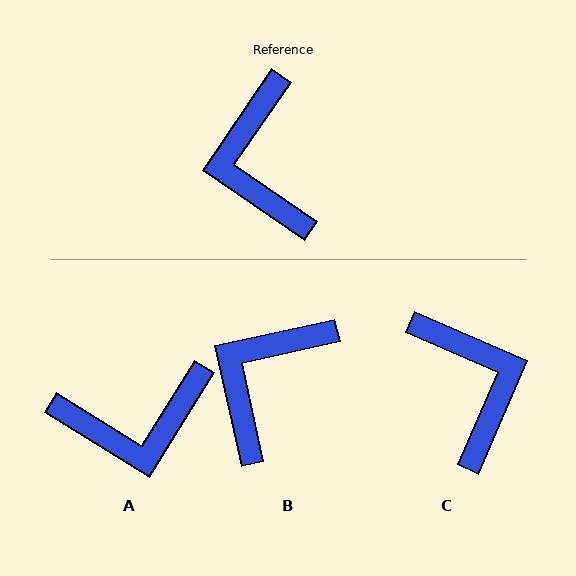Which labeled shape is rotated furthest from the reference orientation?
C, about 169 degrees away.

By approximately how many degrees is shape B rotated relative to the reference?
Approximately 43 degrees clockwise.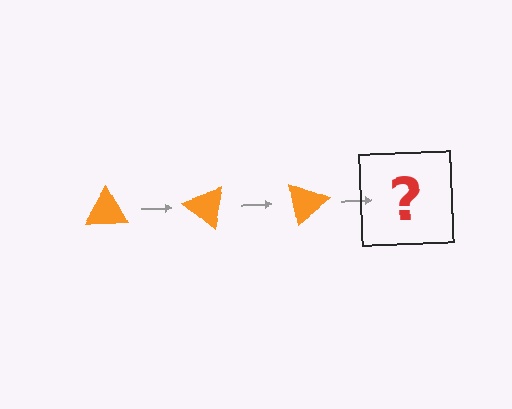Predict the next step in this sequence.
The next step is an orange triangle rotated 120 degrees.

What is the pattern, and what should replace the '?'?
The pattern is that the triangle rotates 40 degrees each step. The '?' should be an orange triangle rotated 120 degrees.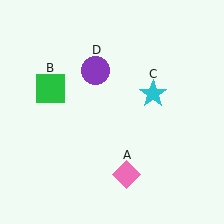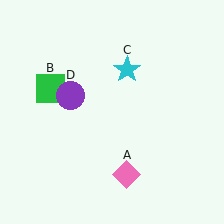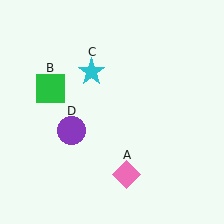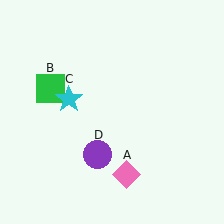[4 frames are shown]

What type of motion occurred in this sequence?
The cyan star (object C), purple circle (object D) rotated counterclockwise around the center of the scene.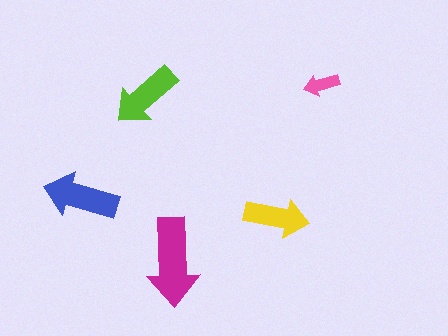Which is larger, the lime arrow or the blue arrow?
The blue one.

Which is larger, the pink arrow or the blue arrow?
The blue one.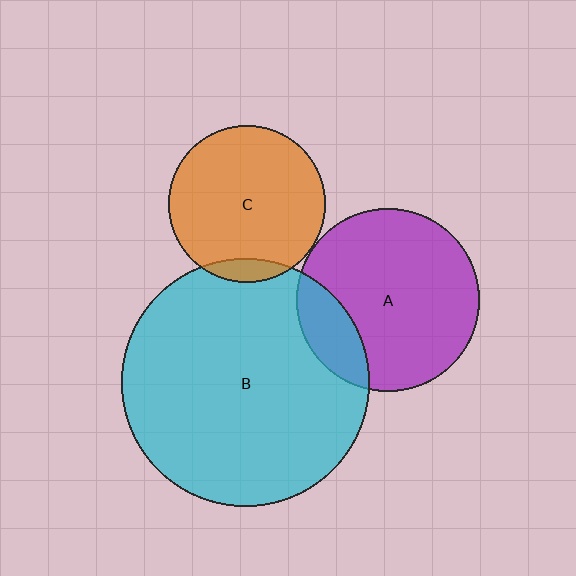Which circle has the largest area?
Circle B (cyan).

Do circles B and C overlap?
Yes.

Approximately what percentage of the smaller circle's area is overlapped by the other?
Approximately 10%.